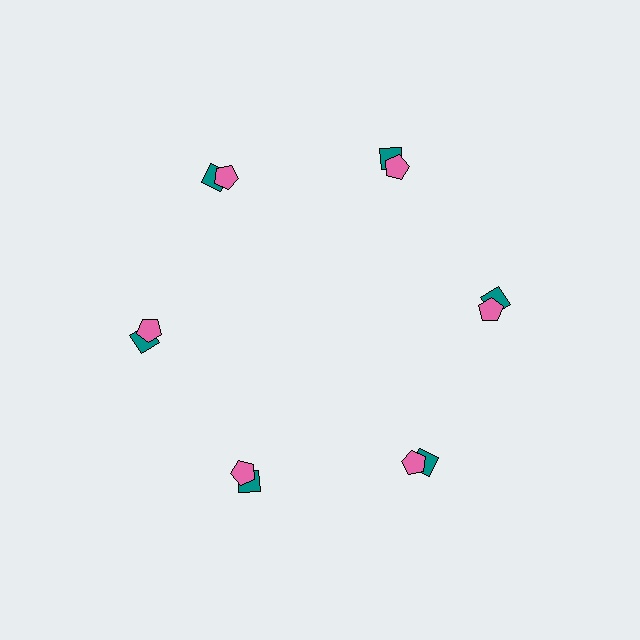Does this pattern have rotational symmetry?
Yes, this pattern has 6-fold rotational symmetry. It looks the same after rotating 60 degrees around the center.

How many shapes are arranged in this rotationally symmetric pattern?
There are 12 shapes, arranged in 6 groups of 2.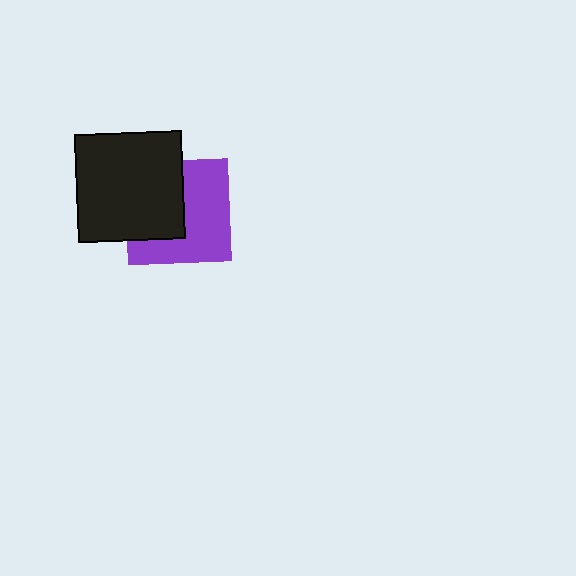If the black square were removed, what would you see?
You would see the complete purple square.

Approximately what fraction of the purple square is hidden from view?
Roughly 43% of the purple square is hidden behind the black square.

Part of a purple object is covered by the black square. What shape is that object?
It is a square.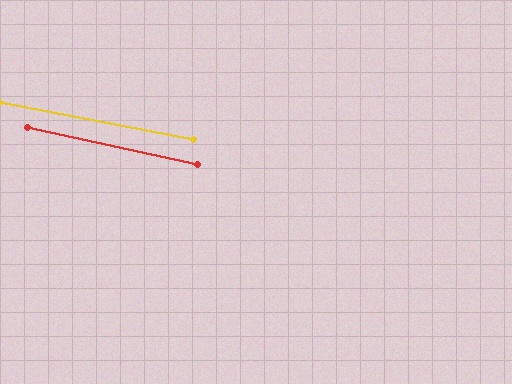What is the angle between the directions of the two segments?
Approximately 1 degree.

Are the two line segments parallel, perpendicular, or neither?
Parallel — their directions differ by only 1.2°.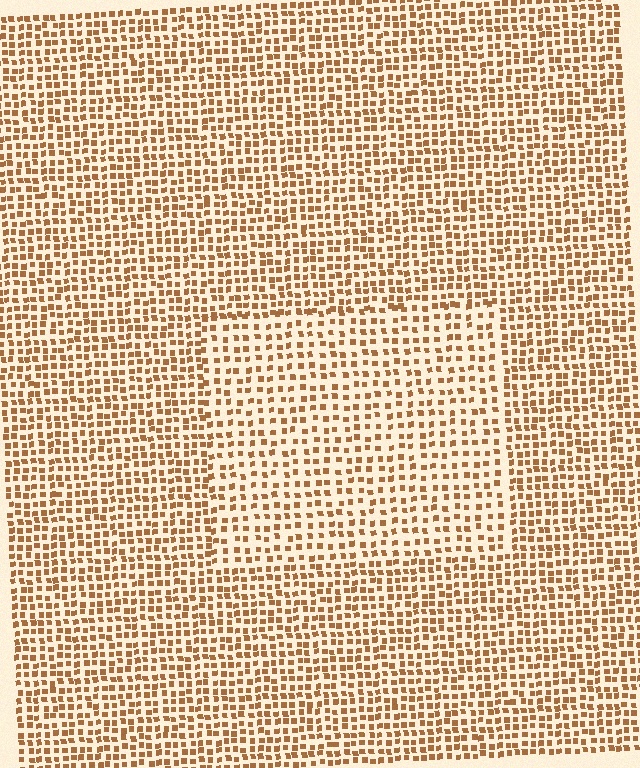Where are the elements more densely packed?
The elements are more densely packed outside the rectangle boundary.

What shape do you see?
I see a rectangle.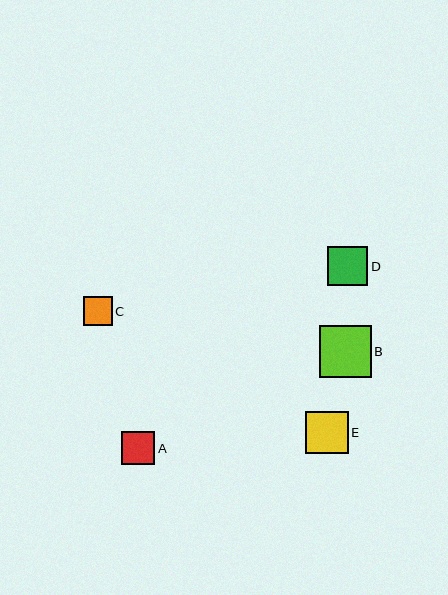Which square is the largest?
Square B is the largest with a size of approximately 52 pixels.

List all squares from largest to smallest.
From largest to smallest: B, E, D, A, C.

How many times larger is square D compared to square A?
Square D is approximately 1.2 times the size of square A.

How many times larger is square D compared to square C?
Square D is approximately 1.4 times the size of square C.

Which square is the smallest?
Square C is the smallest with a size of approximately 29 pixels.